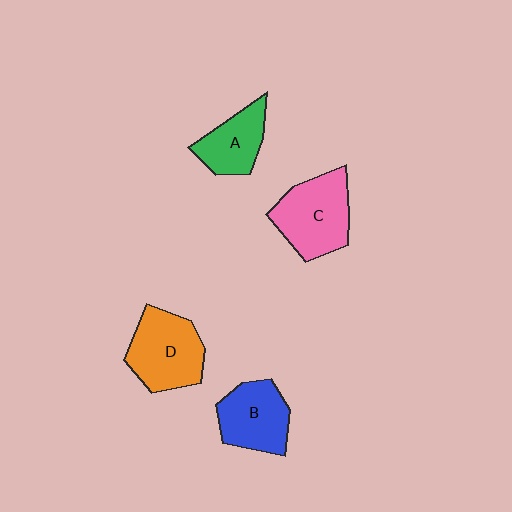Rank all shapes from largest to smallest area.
From largest to smallest: C (pink), D (orange), B (blue), A (green).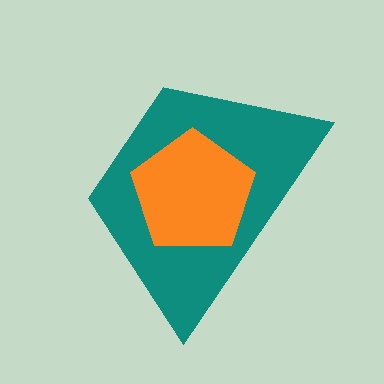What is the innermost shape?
The orange pentagon.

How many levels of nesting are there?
2.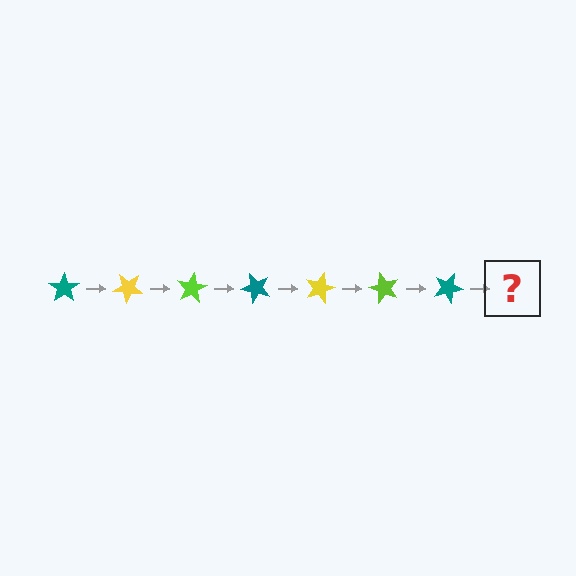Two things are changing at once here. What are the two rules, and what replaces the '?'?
The two rules are that it rotates 40 degrees each step and the color cycles through teal, yellow, and lime. The '?' should be a yellow star, rotated 280 degrees from the start.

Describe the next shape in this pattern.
It should be a yellow star, rotated 280 degrees from the start.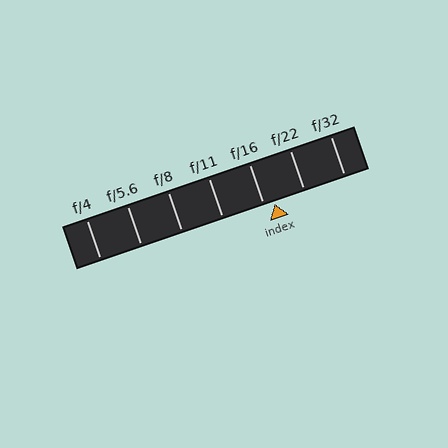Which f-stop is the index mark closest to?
The index mark is closest to f/16.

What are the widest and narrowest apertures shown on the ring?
The widest aperture shown is f/4 and the narrowest is f/32.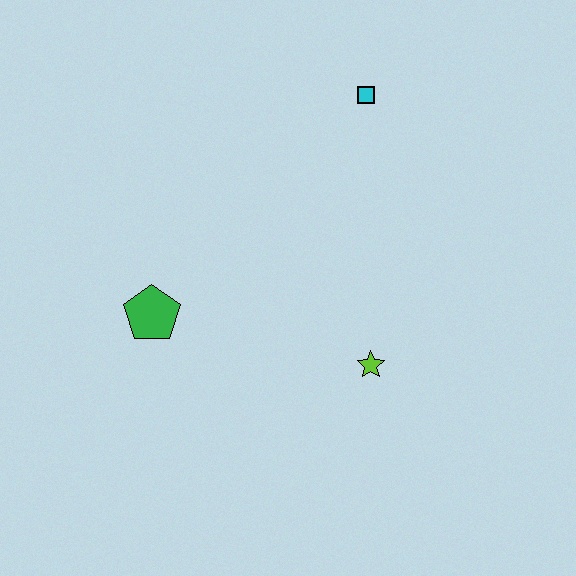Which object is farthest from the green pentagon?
The cyan square is farthest from the green pentagon.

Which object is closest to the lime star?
The green pentagon is closest to the lime star.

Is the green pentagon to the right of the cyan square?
No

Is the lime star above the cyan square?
No